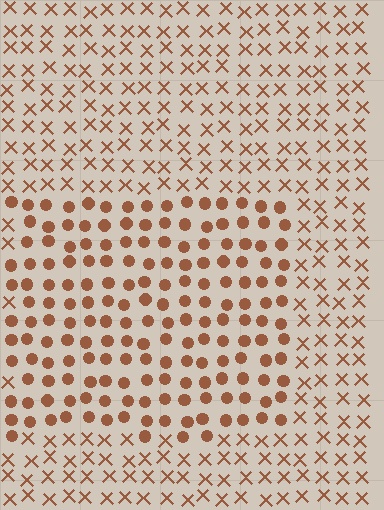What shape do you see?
I see a rectangle.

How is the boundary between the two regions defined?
The boundary is defined by a change in element shape: circles inside vs. X marks outside. All elements share the same color and spacing.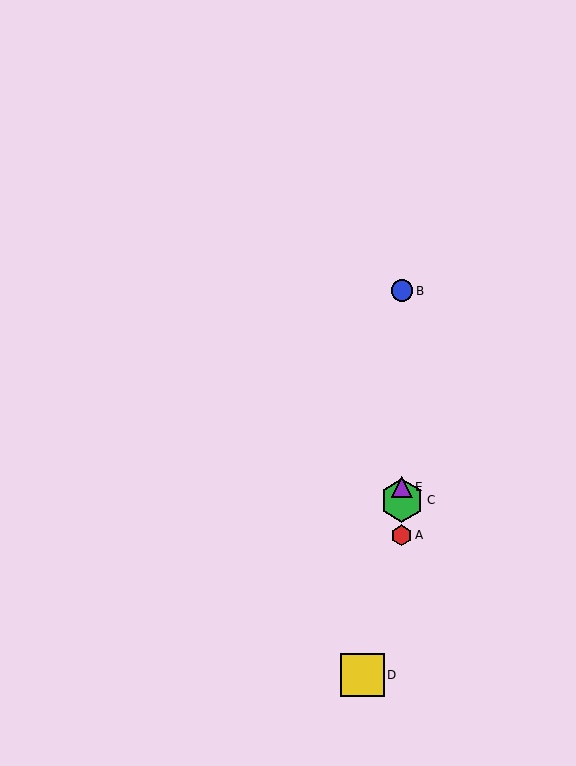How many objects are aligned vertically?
4 objects (A, B, C, E) are aligned vertically.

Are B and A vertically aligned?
Yes, both are at x≈402.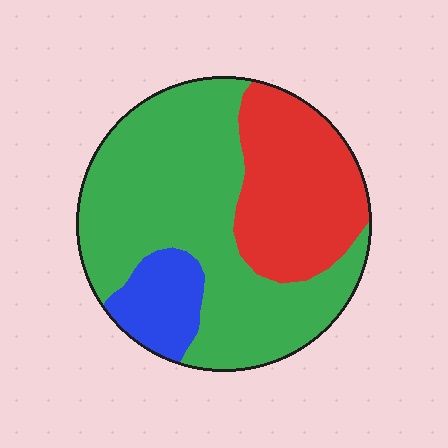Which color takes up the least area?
Blue, at roughly 10%.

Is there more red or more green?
Green.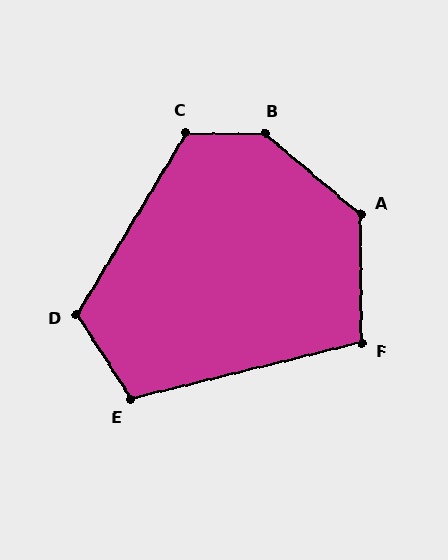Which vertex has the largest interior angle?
B, at approximately 141 degrees.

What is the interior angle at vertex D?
Approximately 116 degrees (obtuse).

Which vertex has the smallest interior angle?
F, at approximately 103 degrees.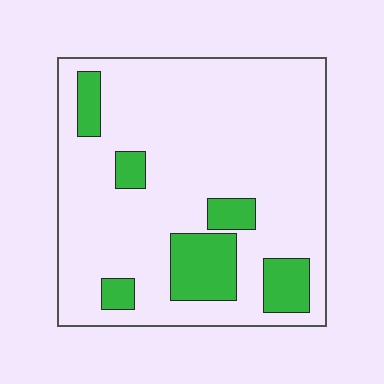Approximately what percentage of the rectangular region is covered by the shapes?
Approximately 15%.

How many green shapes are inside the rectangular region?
6.